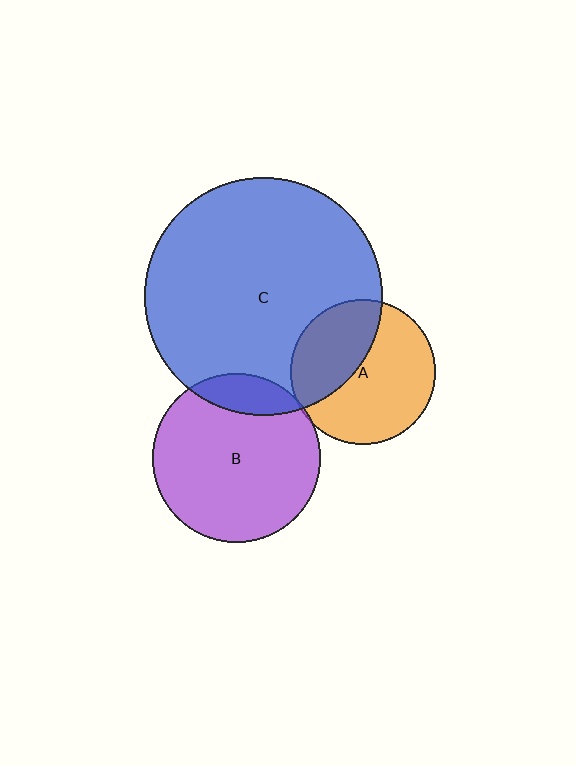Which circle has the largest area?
Circle C (blue).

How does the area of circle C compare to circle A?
Approximately 2.7 times.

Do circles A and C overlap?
Yes.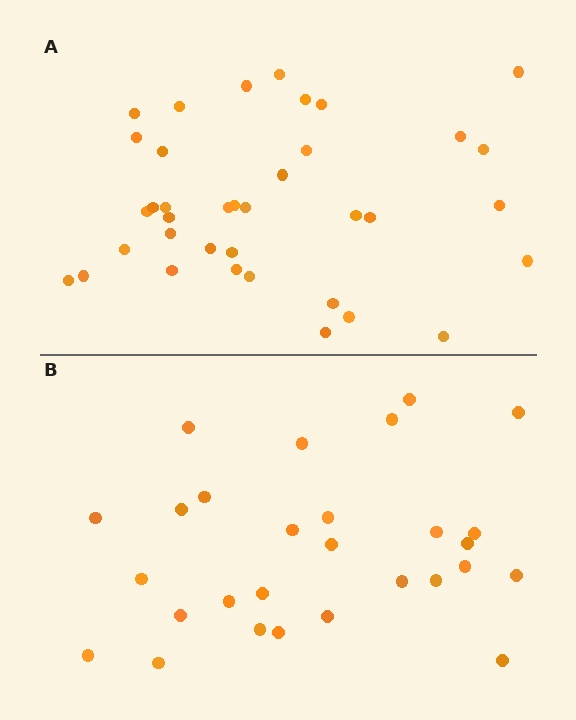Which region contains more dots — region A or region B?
Region A (the top region) has more dots.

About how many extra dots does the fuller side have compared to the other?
Region A has roughly 8 or so more dots than region B.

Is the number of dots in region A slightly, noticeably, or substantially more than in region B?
Region A has noticeably more, but not dramatically so. The ratio is roughly 1.3 to 1.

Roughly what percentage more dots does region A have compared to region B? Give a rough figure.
About 30% more.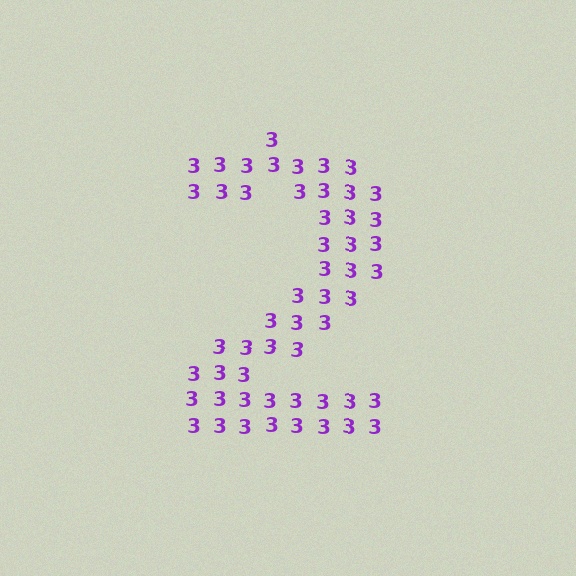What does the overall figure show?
The overall figure shows the digit 2.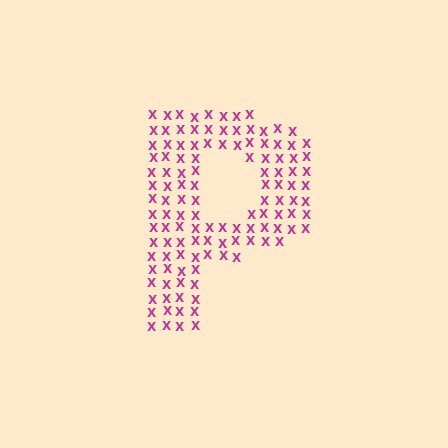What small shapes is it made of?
It is made of small letter X's.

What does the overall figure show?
The overall figure shows the letter P.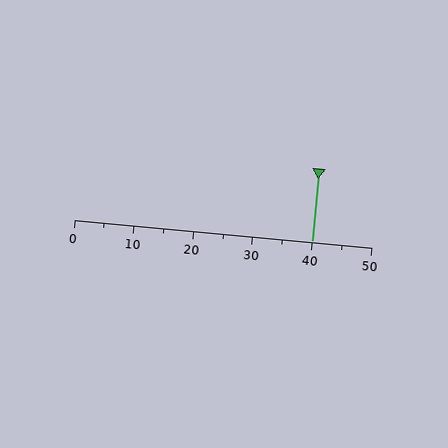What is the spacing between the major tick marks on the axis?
The major ticks are spaced 10 apart.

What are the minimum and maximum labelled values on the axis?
The axis runs from 0 to 50.